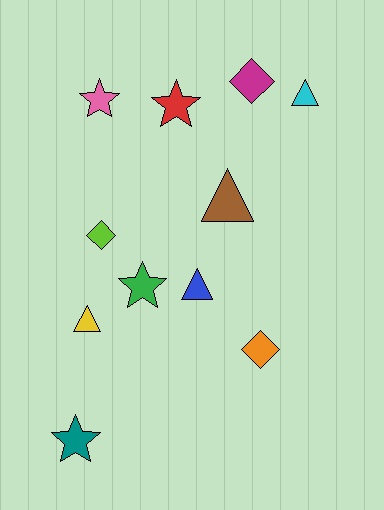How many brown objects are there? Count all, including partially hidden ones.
There is 1 brown object.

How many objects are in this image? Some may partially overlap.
There are 11 objects.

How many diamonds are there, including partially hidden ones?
There are 3 diamonds.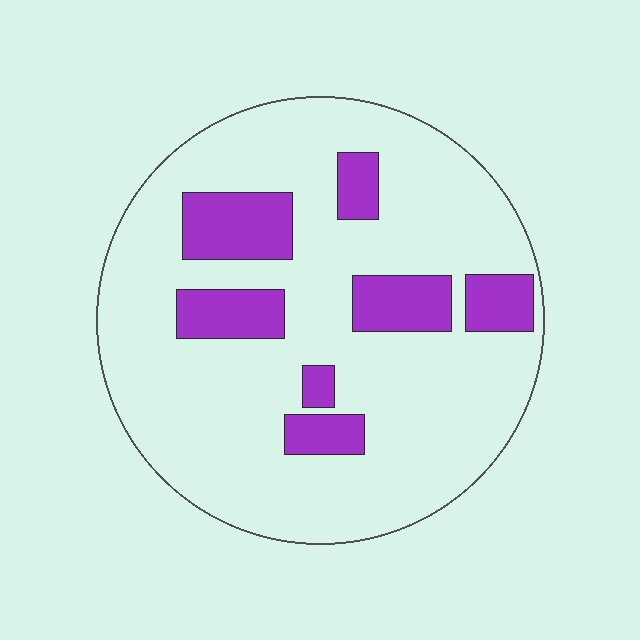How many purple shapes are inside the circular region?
7.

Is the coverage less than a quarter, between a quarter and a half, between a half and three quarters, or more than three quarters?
Less than a quarter.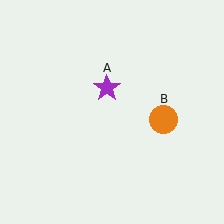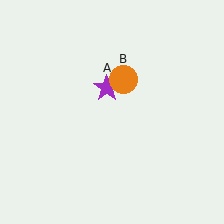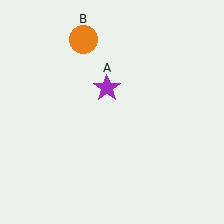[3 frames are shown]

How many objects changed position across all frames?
1 object changed position: orange circle (object B).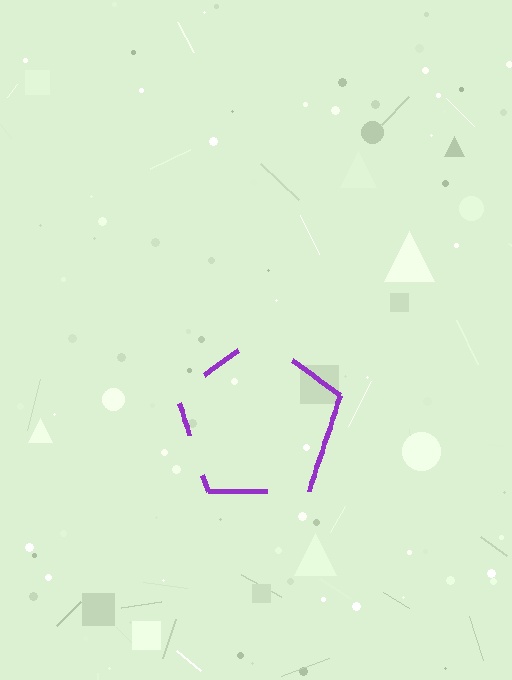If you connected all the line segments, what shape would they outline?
They would outline a pentagon.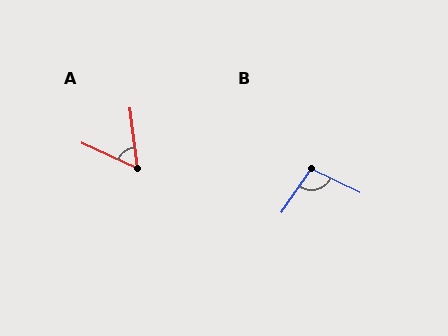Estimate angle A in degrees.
Approximately 58 degrees.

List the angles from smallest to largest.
A (58°), B (98°).